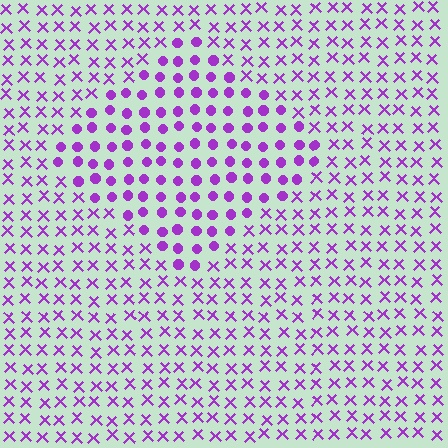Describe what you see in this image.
The image is filled with small purple elements arranged in a uniform grid. A diamond-shaped region contains circles, while the surrounding area contains X marks. The boundary is defined purely by the change in element shape.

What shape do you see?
I see a diamond.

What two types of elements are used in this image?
The image uses circles inside the diamond region and X marks outside it.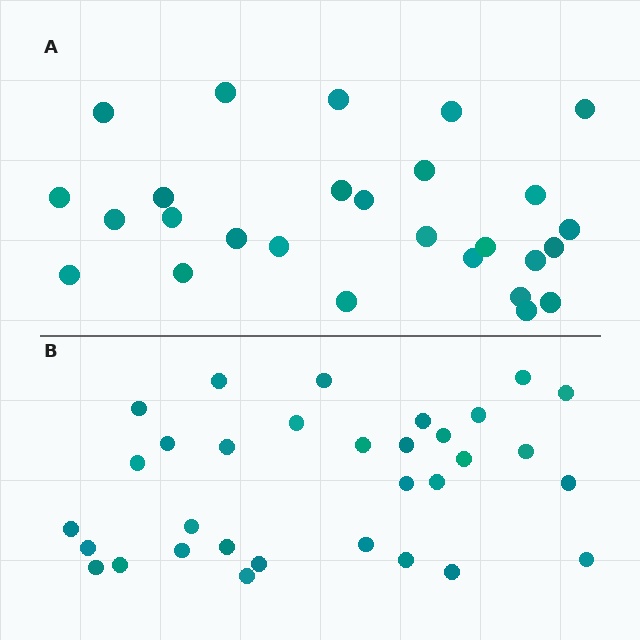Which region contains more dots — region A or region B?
Region B (the bottom region) has more dots.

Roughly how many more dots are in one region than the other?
Region B has about 5 more dots than region A.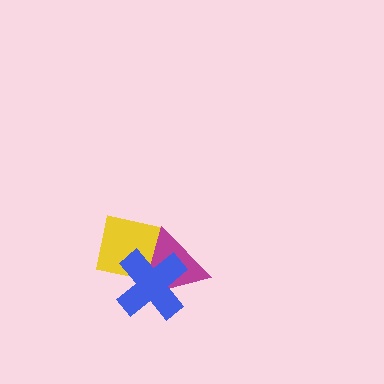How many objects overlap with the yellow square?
2 objects overlap with the yellow square.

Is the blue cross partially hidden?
No, no other shape covers it.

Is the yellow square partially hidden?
Yes, it is partially covered by another shape.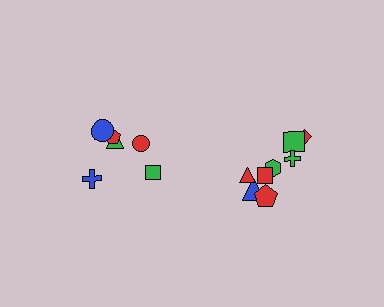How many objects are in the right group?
There are 8 objects.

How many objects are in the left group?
There are 6 objects.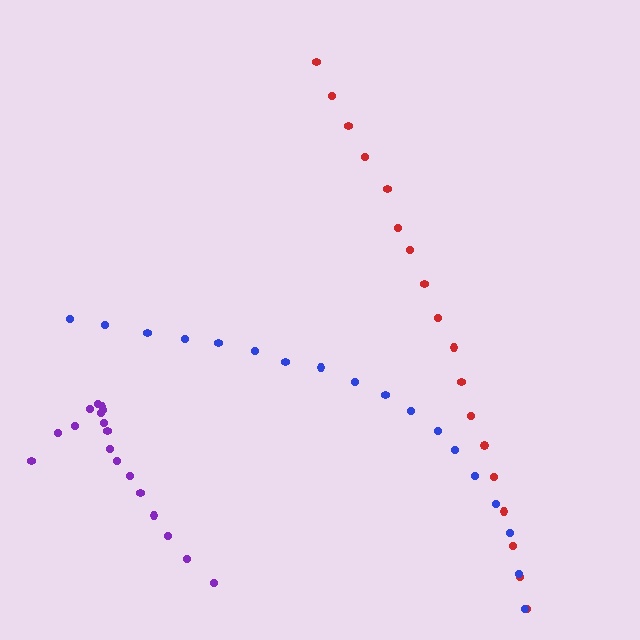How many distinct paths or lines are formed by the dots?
There are 3 distinct paths.